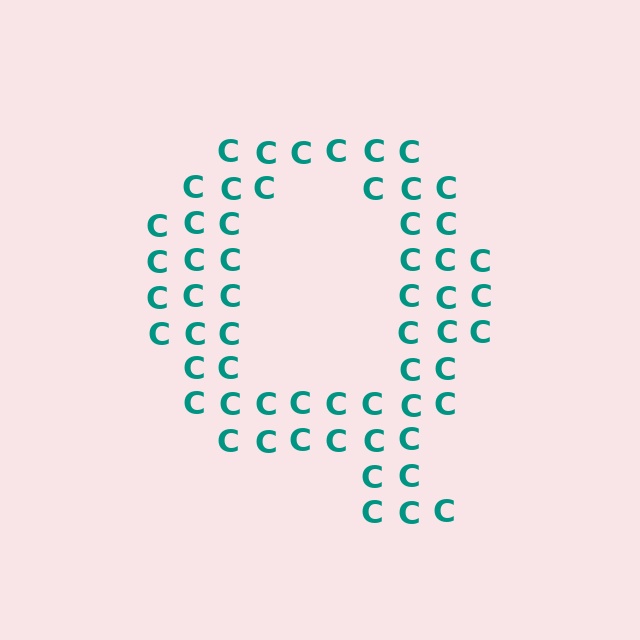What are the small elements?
The small elements are letter C's.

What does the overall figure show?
The overall figure shows the letter Q.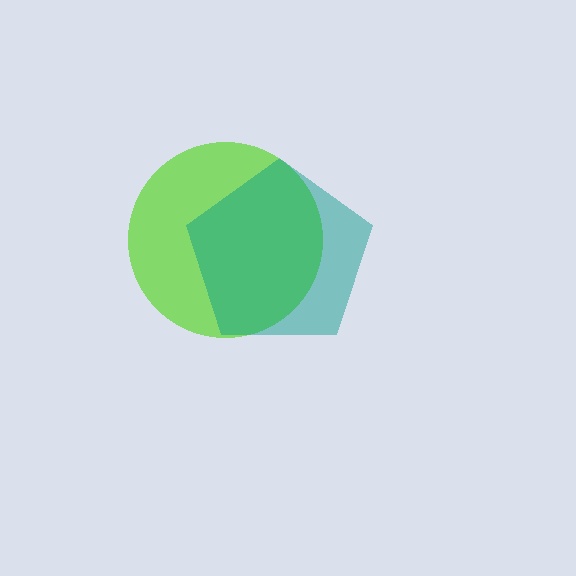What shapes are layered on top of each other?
The layered shapes are: a lime circle, a teal pentagon.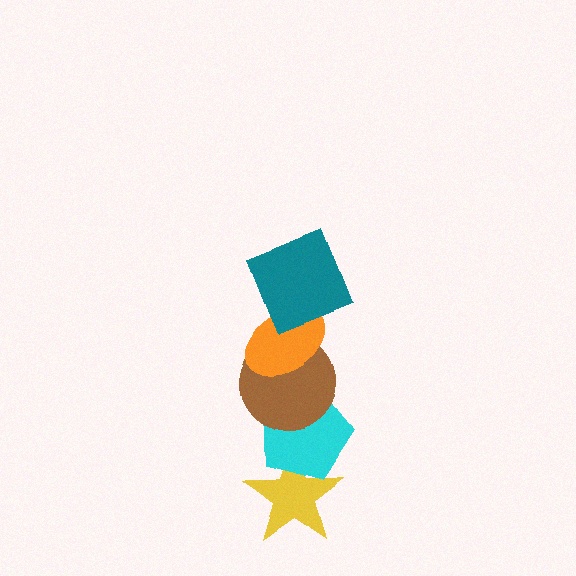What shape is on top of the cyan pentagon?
The brown circle is on top of the cyan pentagon.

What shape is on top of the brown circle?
The orange ellipse is on top of the brown circle.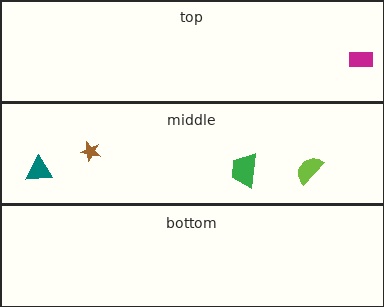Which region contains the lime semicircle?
The middle region.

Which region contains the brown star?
The middle region.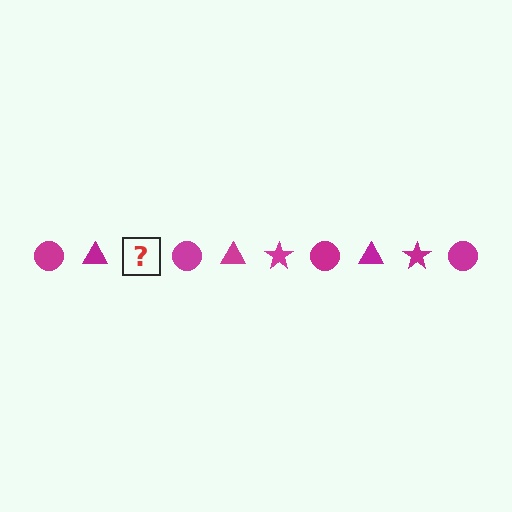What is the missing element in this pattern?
The missing element is a magenta star.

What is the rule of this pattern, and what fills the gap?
The rule is that the pattern cycles through circle, triangle, star shapes in magenta. The gap should be filled with a magenta star.